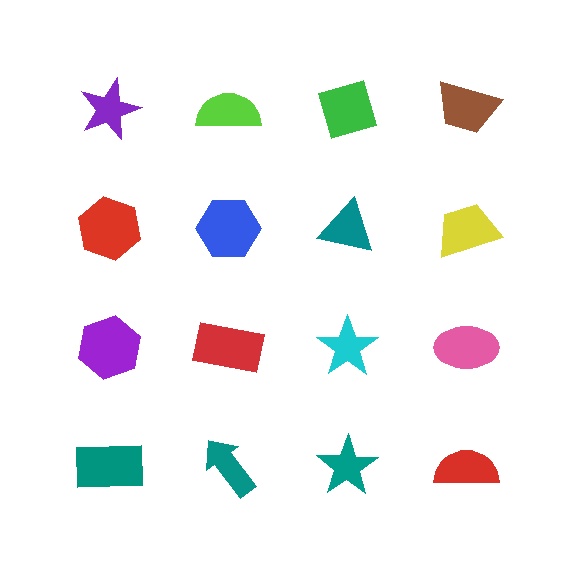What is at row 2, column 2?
A blue hexagon.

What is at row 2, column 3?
A teal triangle.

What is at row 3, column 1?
A purple hexagon.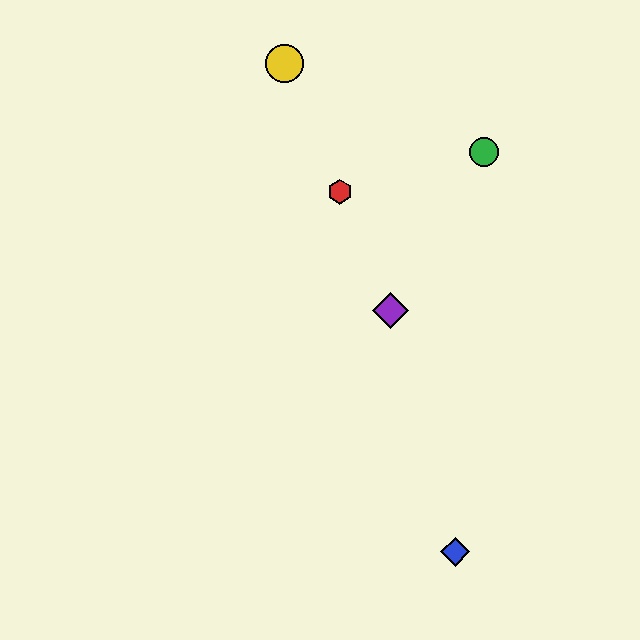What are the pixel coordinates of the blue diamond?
The blue diamond is at (456, 552).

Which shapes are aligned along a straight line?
The red hexagon, the yellow circle, the purple diamond are aligned along a straight line.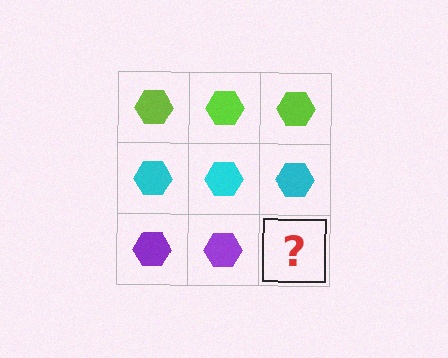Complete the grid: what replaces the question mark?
The question mark should be replaced with a purple hexagon.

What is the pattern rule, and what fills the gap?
The rule is that each row has a consistent color. The gap should be filled with a purple hexagon.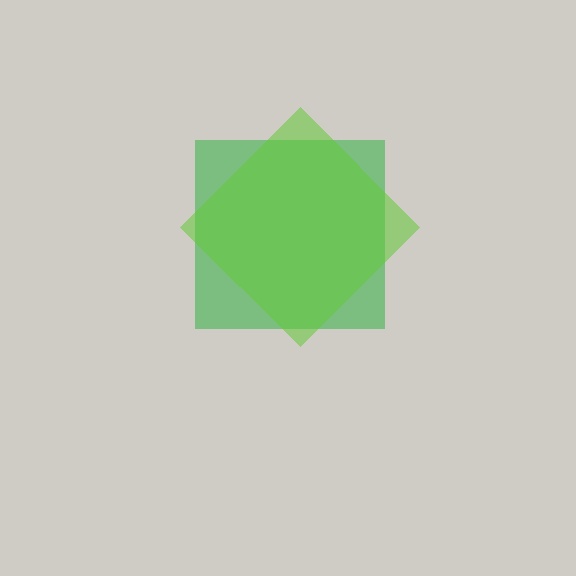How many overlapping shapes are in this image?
There are 2 overlapping shapes in the image.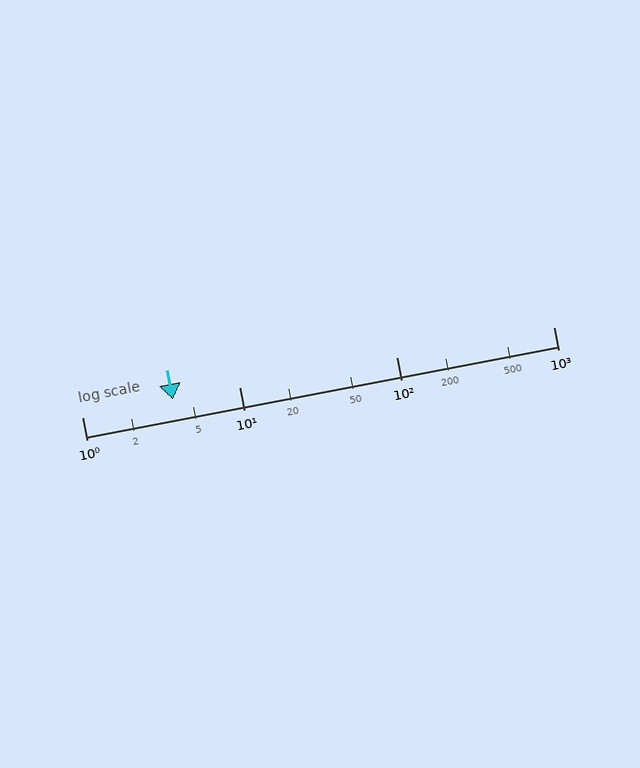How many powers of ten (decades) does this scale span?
The scale spans 3 decades, from 1 to 1000.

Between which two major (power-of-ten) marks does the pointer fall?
The pointer is between 1 and 10.